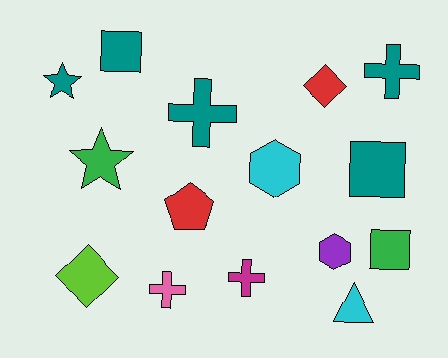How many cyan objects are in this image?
There are 2 cyan objects.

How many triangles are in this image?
There is 1 triangle.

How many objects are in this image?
There are 15 objects.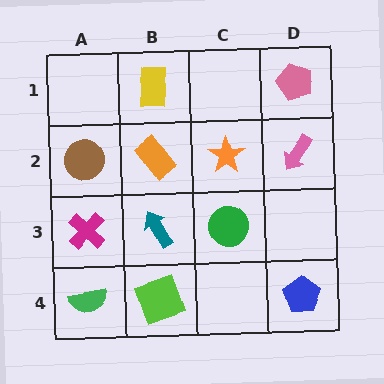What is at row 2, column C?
An orange star.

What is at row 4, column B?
A lime square.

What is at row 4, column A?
A green semicircle.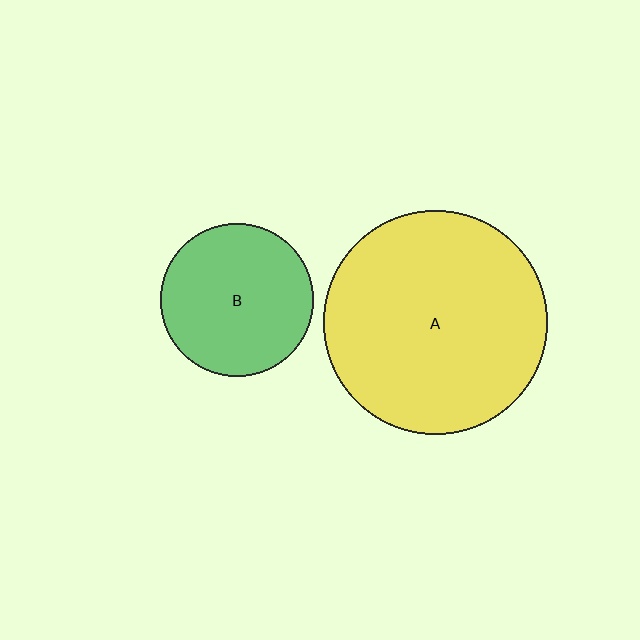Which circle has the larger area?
Circle A (yellow).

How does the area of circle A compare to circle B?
Approximately 2.2 times.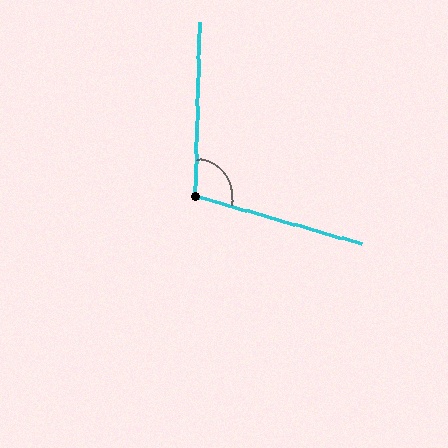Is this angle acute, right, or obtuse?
It is obtuse.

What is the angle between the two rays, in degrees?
Approximately 104 degrees.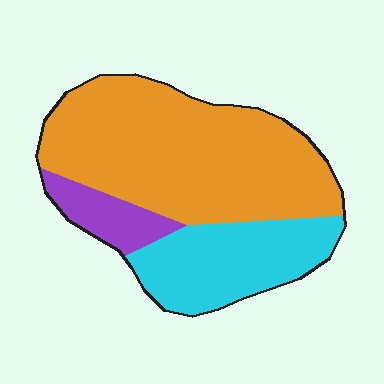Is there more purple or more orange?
Orange.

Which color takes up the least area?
Purple, at roughly 10%.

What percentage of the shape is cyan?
Cyan takes up between a quarter and a half of the shape.